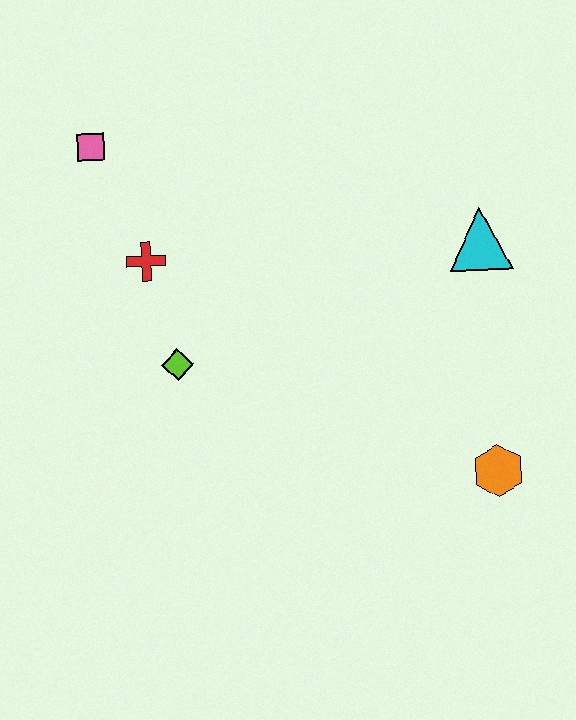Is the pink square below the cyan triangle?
No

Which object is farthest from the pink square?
The orange hexagon is farthest from the pink square.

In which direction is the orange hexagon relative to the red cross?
The orange hexagon is to the right of the red cross.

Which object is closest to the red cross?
The lime diamond is closest to the red cross.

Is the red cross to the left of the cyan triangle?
Yes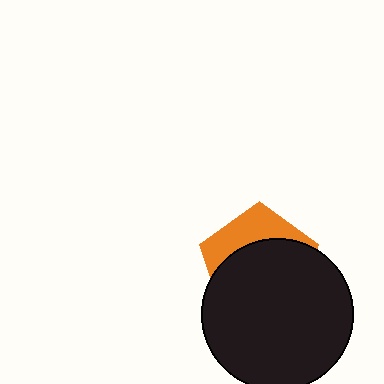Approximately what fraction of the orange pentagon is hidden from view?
Roughly 68% of the orange pentagon is hidden behind the black circle.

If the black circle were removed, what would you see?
You would see the complete orange pentagon.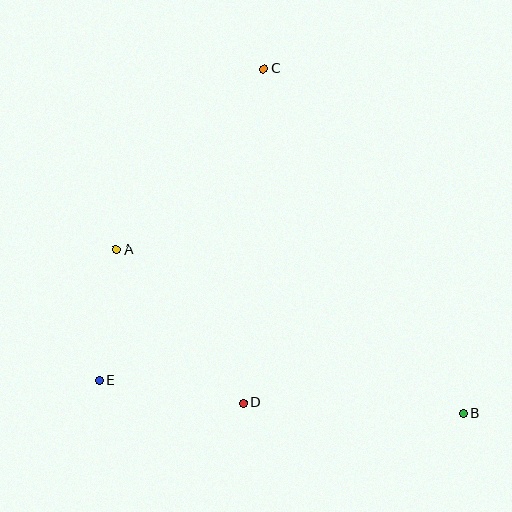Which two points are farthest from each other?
Points B and C are farthest from each other.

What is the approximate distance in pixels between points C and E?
The distance between C and E is approximately 352 pixels.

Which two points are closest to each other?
Points A and E are closest to each other.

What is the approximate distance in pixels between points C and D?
The distance between C and D is approximately 335 pixels.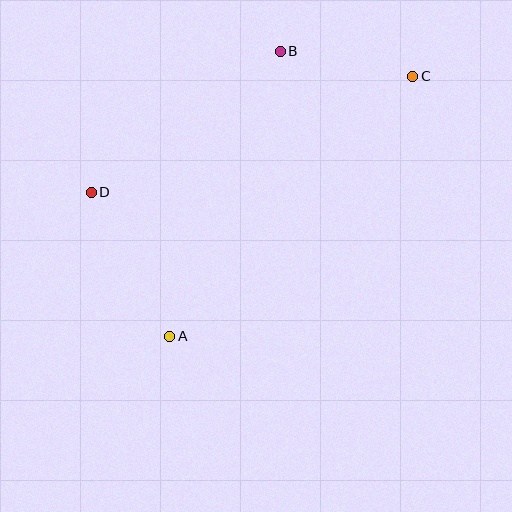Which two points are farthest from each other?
Points A and C are farthest from each other.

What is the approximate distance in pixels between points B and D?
The distance between B and D is approximately 235 pixels.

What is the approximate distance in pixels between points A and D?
The distance between A and D is approximately 164 pixels.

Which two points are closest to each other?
Points B and C are closest to each other.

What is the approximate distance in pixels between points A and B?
The distance between A and B is approximately 305 pixels.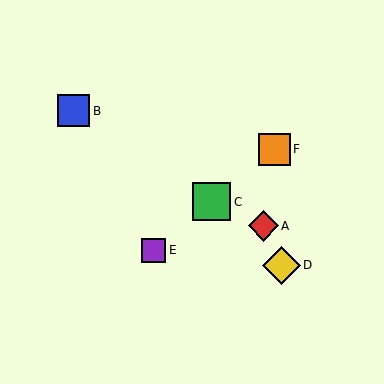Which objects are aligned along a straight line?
Objects C, E, F are aligned along a straight line.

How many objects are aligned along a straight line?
3 objects (C, E, F) are aligned along a straight line.